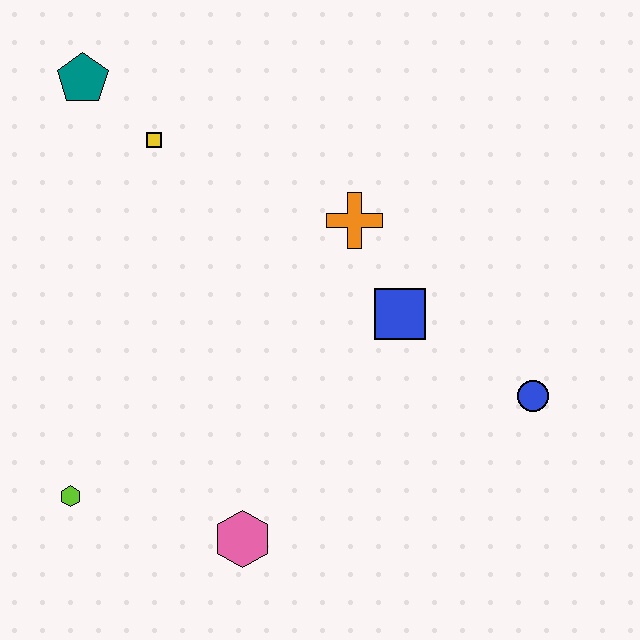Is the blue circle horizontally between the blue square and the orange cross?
No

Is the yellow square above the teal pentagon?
No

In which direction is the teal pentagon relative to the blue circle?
The teal pentagon is to the left of the blue circle.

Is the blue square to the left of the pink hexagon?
No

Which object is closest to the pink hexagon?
The lime hexagon is closest to the pink hexagon.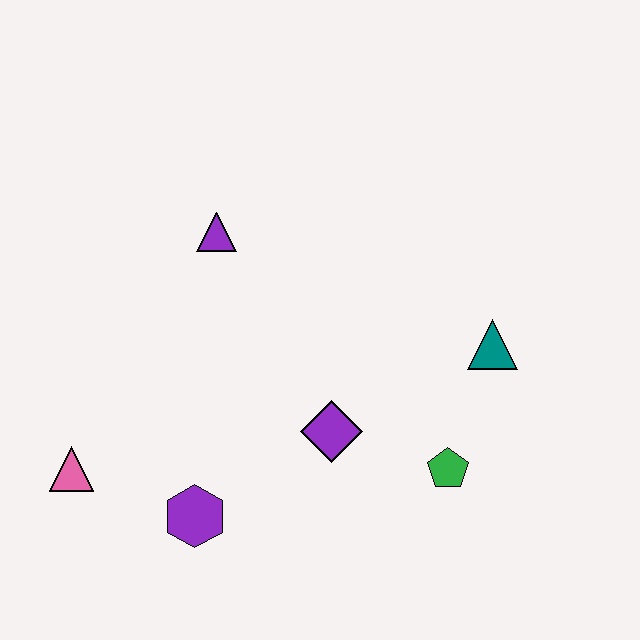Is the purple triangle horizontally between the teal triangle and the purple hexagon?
Yes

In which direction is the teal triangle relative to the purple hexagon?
The teal triangle is to the right of the purple hexagon.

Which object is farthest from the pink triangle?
The teal triangle is farthest from the pink triangle.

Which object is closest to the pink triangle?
The purple hexagon is closest to the pink triangle.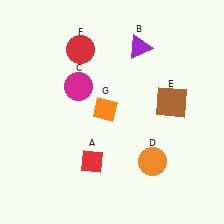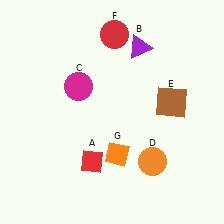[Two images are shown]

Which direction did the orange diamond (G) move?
The orange diamond (G) moved down.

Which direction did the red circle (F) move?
The red circle (F) moved right.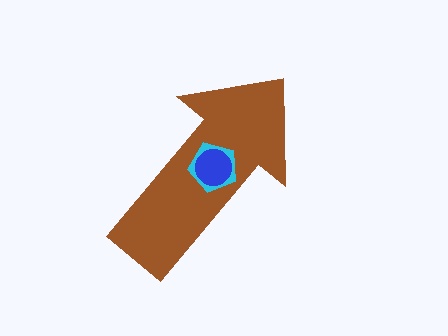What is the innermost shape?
The blue circle.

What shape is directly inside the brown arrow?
The cyan pentagon.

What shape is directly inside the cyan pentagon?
The blue circle.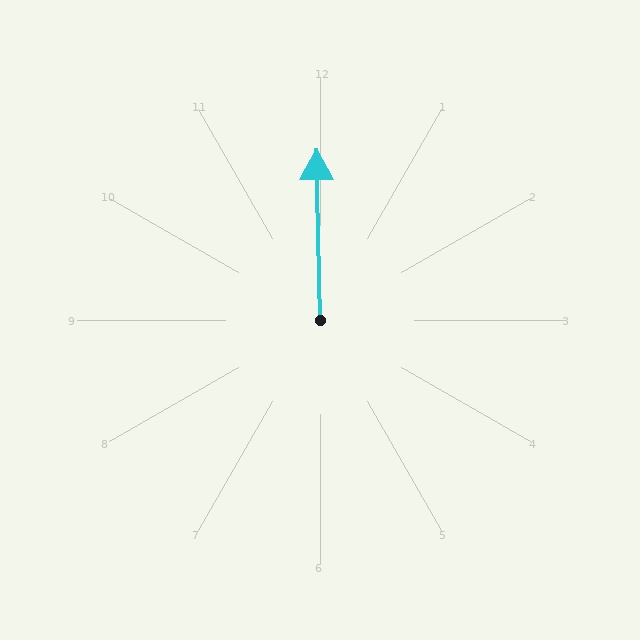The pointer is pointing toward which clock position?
Roughly 12 o'clock.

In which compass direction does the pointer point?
North.